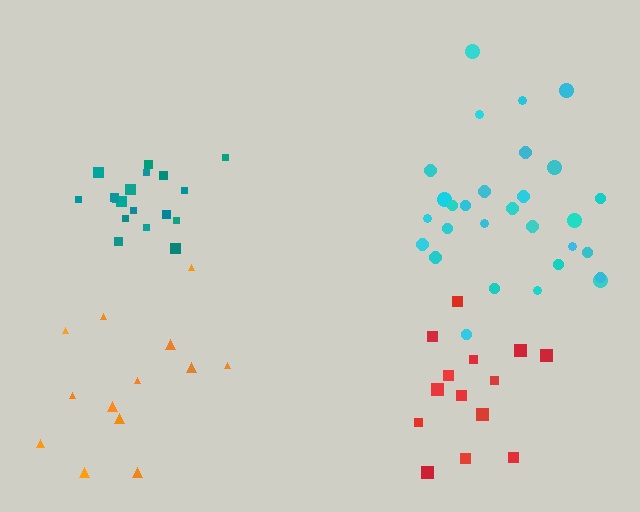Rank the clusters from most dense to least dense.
teal, cyan, red, orange.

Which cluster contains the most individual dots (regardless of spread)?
Cyan (29).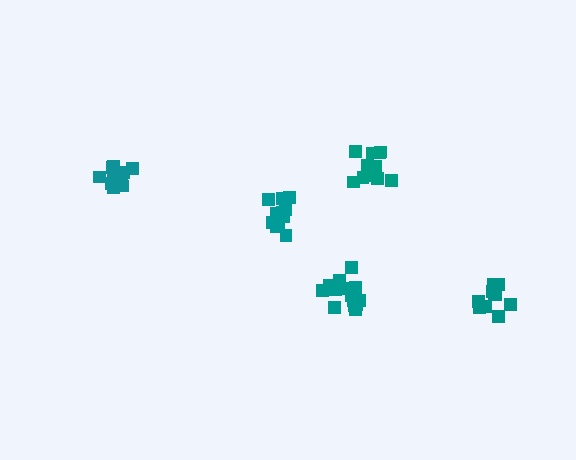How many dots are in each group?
Group 1: 11 dots, Group 2: 16 dots, Group 3: 11 dots, Group 4: 12 dots, Group 5: 12 dots (62 total).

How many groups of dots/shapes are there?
There are 5 groups.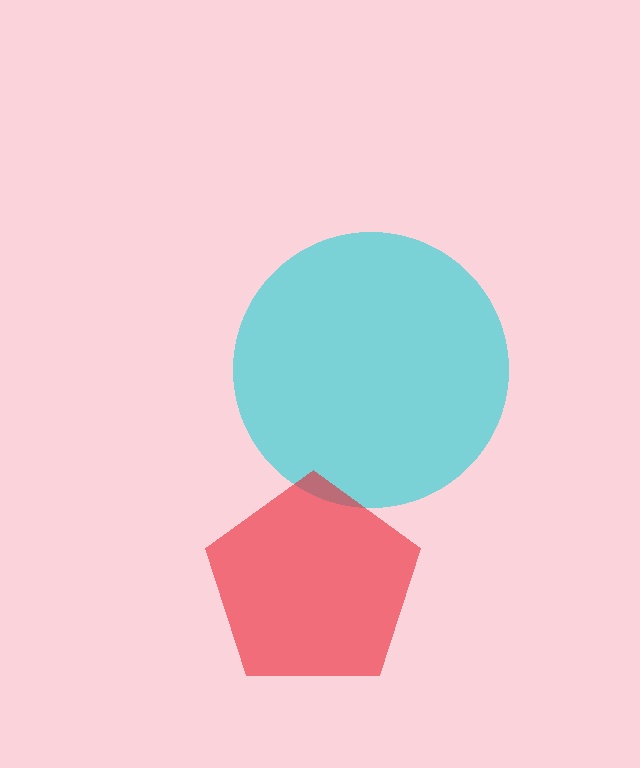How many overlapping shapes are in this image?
There are 2 overlapping shapes in the image.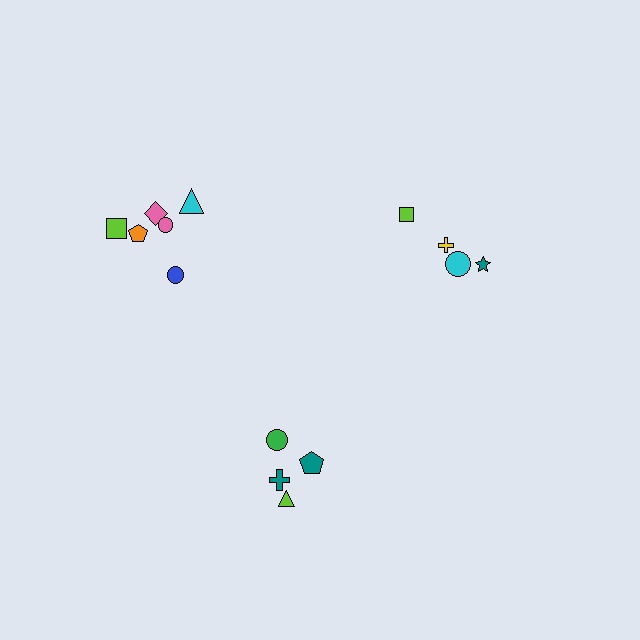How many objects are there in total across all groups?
There are 14 objects.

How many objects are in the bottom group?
There are 4 objects.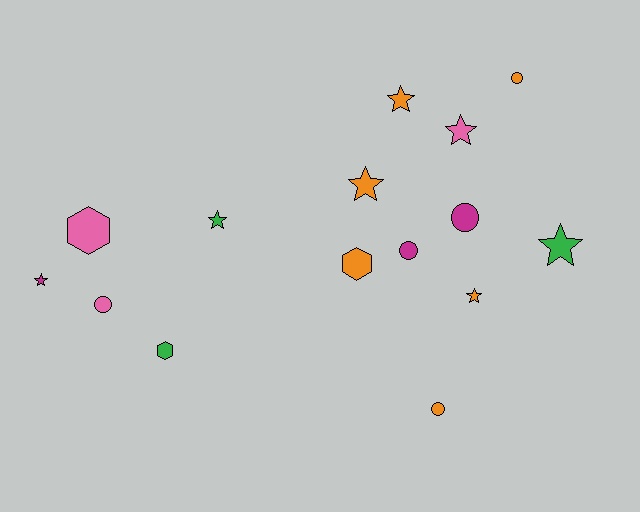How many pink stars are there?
There is 1 pink star.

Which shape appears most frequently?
Star, with 7 objects.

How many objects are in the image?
There are 15 objects.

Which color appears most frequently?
Orange, with 6 objects.